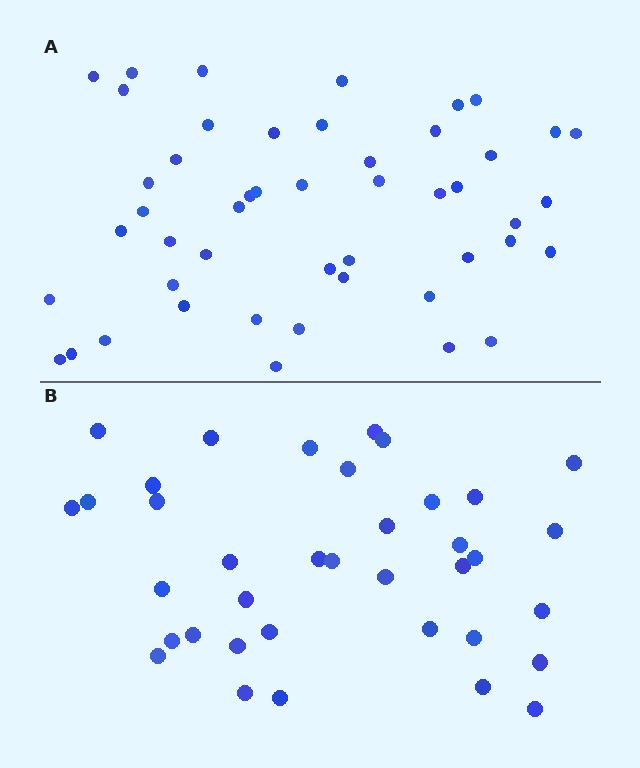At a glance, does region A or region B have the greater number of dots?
Region A (the top region) has more dots.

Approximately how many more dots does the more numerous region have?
Region A has roughly 12 or so more dots than region B.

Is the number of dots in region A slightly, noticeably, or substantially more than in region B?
Region A has noticeably more, but not dramatically so. The ratio is roughly 1.3 to 1.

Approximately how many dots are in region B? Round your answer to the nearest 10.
About 40 dots. (The exact count is 37, which rounds to 40.)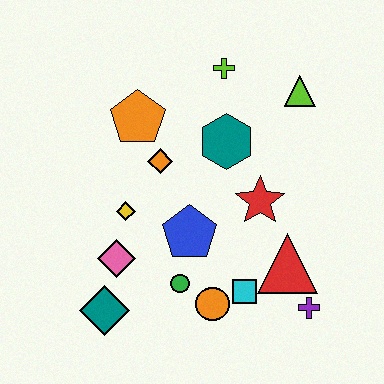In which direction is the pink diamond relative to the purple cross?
The pink diamond is to the left of the purple cross.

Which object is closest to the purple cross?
The red triangle is closest to the purple cross.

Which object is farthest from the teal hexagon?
The teal diamond is farthest from the teal hexagon.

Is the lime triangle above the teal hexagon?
Yes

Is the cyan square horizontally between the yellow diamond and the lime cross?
No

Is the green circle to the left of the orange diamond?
No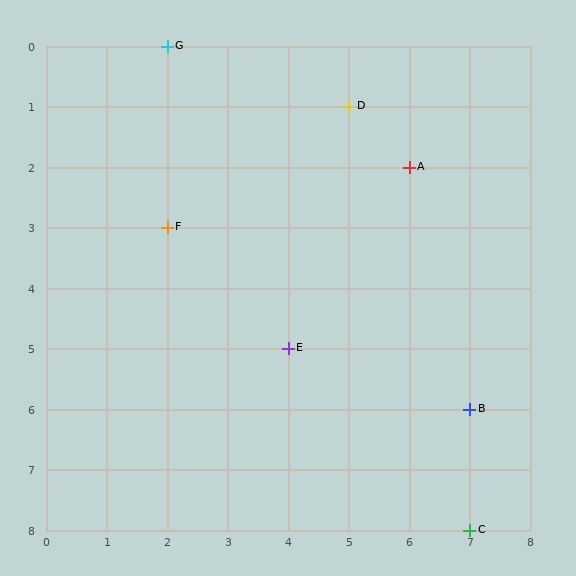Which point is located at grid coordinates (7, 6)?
Point B is at (7, 6).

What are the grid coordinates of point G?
Point G is at grid coordinates (2, 0).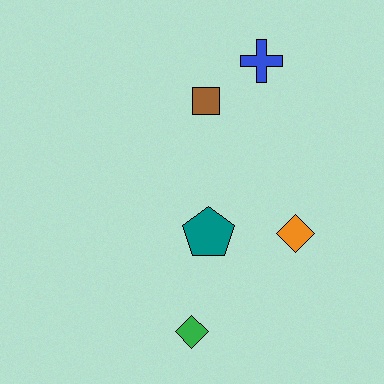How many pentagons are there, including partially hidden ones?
There is 1 pentagon.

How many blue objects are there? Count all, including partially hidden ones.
There is 1 blue object.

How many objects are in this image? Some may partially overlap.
There are 5 objects.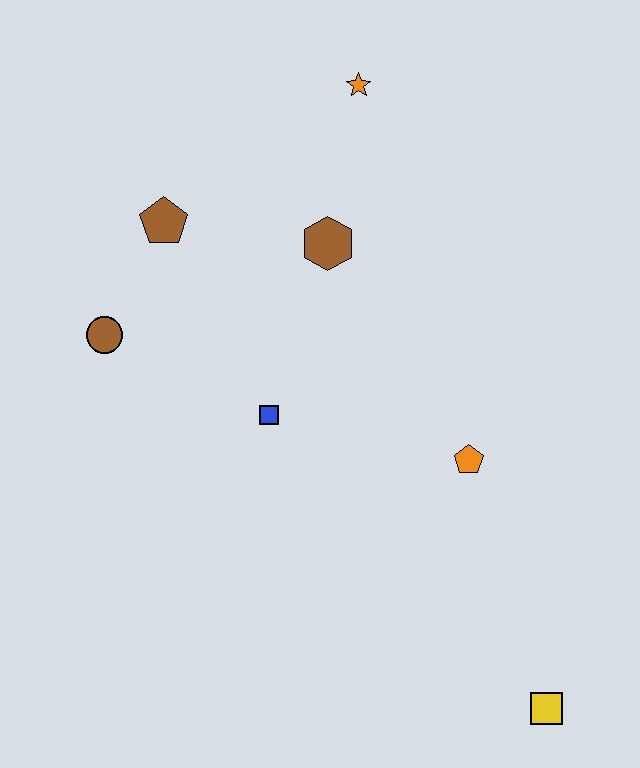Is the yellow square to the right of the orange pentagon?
Yes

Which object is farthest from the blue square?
The yellow square is farthest from the blue square.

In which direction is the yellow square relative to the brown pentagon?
The yellow square is below the brown pentagon.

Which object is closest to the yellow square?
The orange pentagon is closest to the yellow square.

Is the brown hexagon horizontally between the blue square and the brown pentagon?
No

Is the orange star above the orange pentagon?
Yes